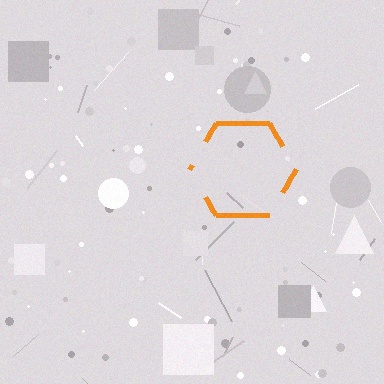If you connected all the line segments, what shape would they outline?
They would outline a hexagon.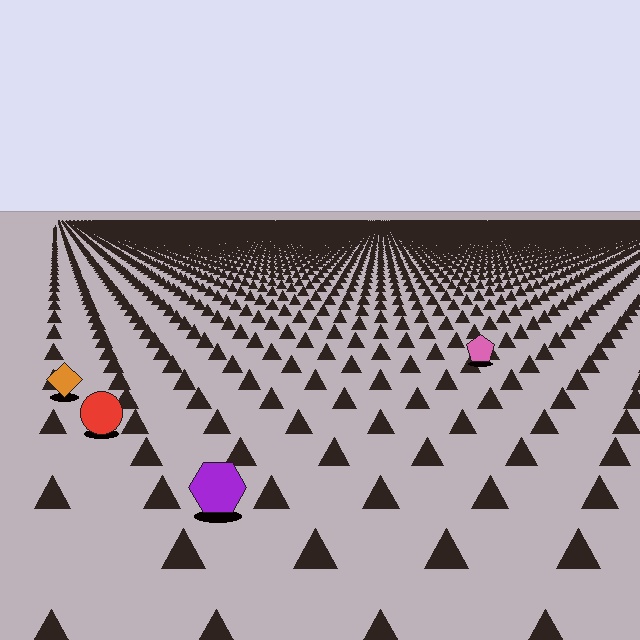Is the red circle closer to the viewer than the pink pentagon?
Yes. The red circle is closer — you can tell from the texture gradient: the ground texture is coarser near it.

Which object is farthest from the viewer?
The pink pentagon is farthest from the viewer. It appears smaller and the ground texture around it is denser.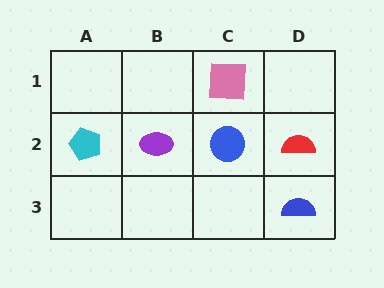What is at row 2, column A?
A cyan pentagon.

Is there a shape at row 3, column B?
No, that cell is empty.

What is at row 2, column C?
A blue circle.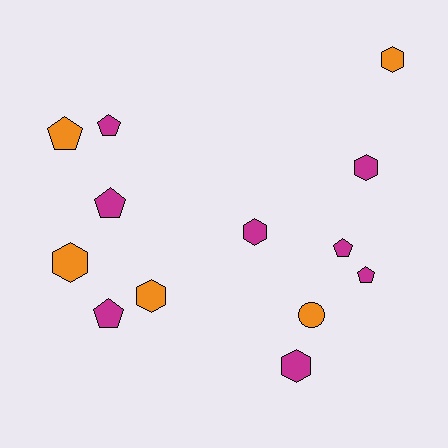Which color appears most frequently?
Magenta, with 8 objects.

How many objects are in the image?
There are 13 objects.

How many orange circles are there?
There is 1 orange circle.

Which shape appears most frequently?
Hexagon, with 6 objects.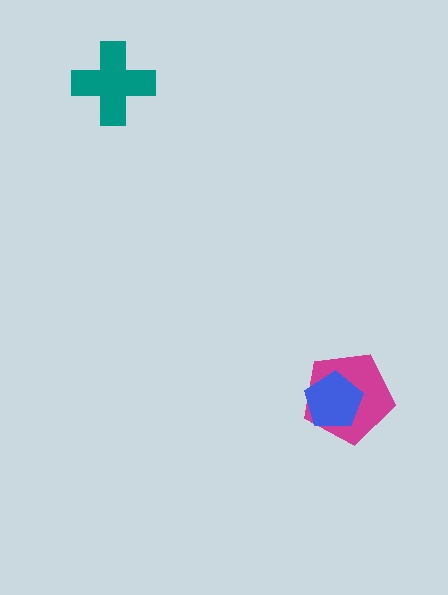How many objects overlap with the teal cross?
0 objects overlap with the teal cross.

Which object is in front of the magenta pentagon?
The blue pentagon is in front of the magenta pentagon.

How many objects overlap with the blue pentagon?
1 object overlaps with the blue pentagon.